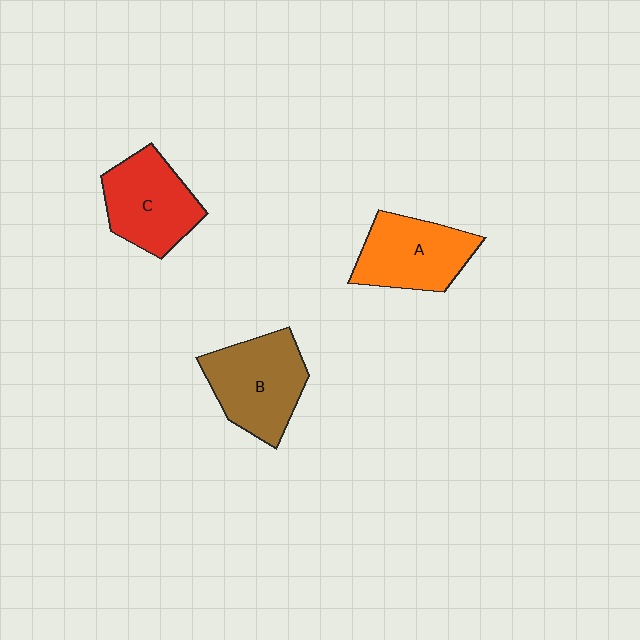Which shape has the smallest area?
Shape A (orange).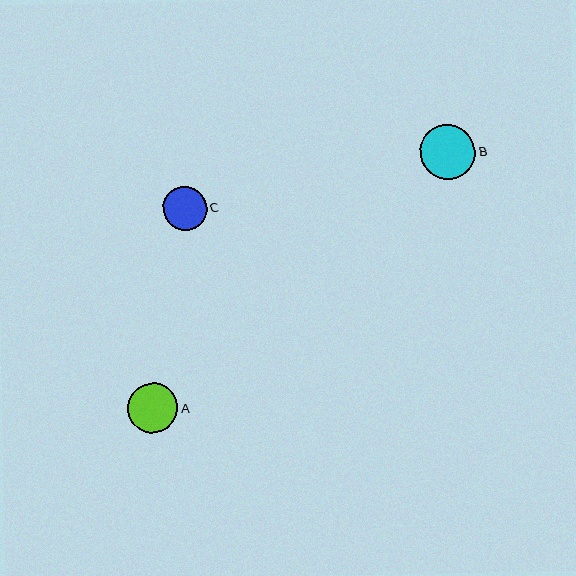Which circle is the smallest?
Circle C is the smallest with a size of approximately 44 pixels.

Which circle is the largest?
Circle B is the largest with a size of approximately 55 pixels.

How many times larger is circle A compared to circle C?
Circle A is approximately 1.1 times the size of circle C.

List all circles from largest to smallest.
From largest to smallest: B, A, C.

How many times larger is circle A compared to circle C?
Circle A is approximately 1.1 times the size of circle C.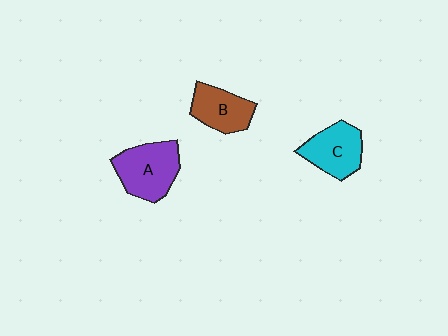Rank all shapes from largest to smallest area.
From largest to smallest: A (purple), C (cyan), B (brown).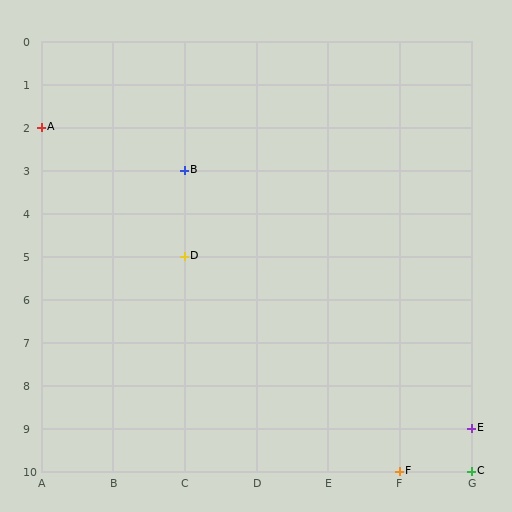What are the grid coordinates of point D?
Point D is at grid coordinates (C, 5).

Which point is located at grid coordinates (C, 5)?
Point D is at (C, 5).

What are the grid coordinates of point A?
Point A is at grid coordinates (A, 2).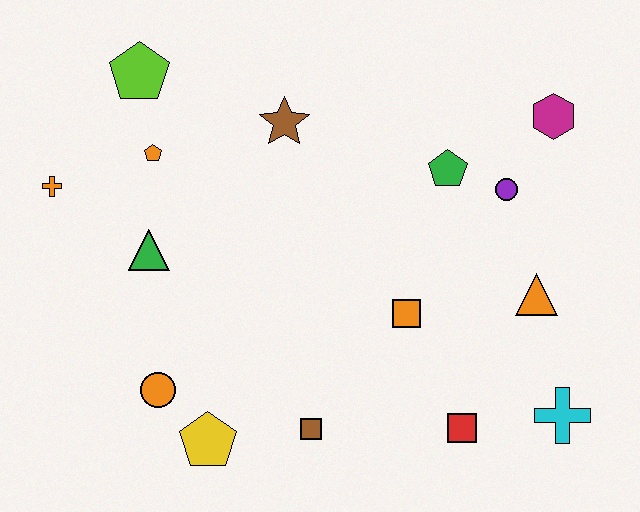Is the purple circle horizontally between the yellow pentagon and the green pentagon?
No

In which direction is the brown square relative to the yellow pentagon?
The brown square is to the right of the yellow pentagon.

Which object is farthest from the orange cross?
The cyan cross is farthest from the orange cross.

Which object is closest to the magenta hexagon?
The purple circle is closest to the magenta hexagon.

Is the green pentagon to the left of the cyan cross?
Yes